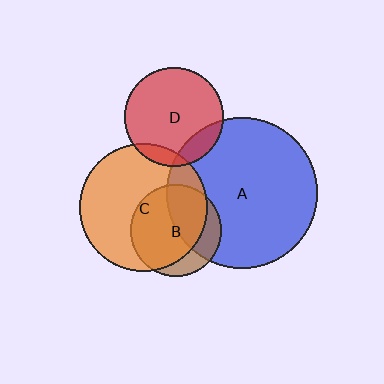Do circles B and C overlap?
Yes.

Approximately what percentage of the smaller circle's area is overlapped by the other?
Approximately 75%.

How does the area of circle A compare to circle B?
Approximately 2.7 times.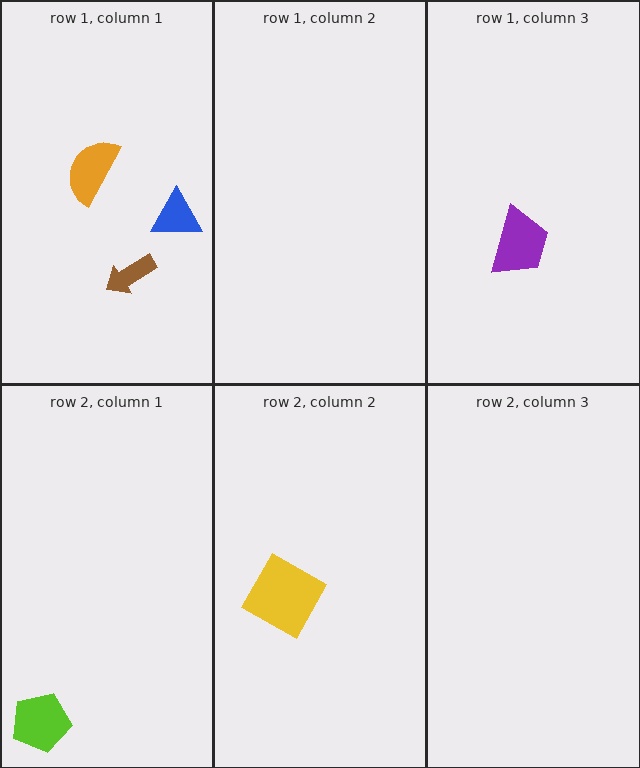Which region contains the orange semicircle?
The row 1, column 1 region.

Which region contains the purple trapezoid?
The row 1, column 3 region.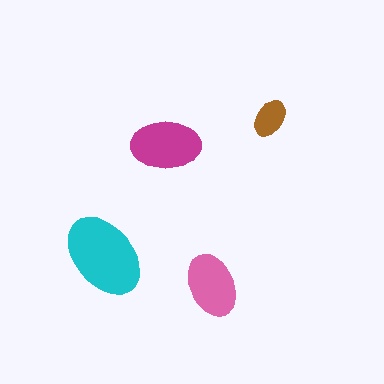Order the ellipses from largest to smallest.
the cyan one, the magenta one, the pink one, the brown one.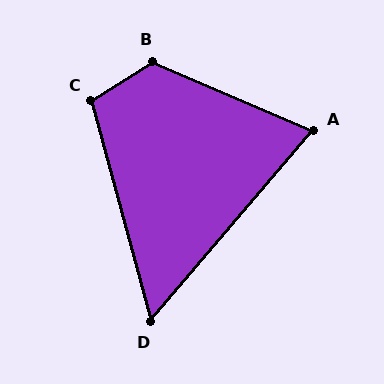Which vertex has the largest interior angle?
B, at approximately 125 degrees.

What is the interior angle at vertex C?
Approximately 107 degrees (obtuse).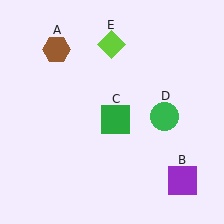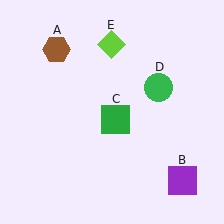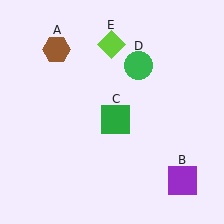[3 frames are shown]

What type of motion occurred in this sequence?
The green circle (object D) rotated counterclockwise around the center of the scene.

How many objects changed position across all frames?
1 object changed position: green circle (object D).